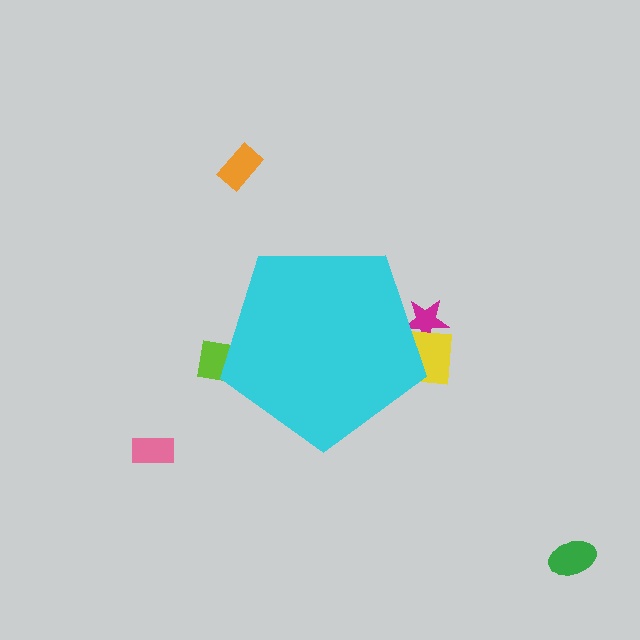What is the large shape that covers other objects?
A cyan pentagon.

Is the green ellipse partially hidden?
No, the green ellipse is fully visible.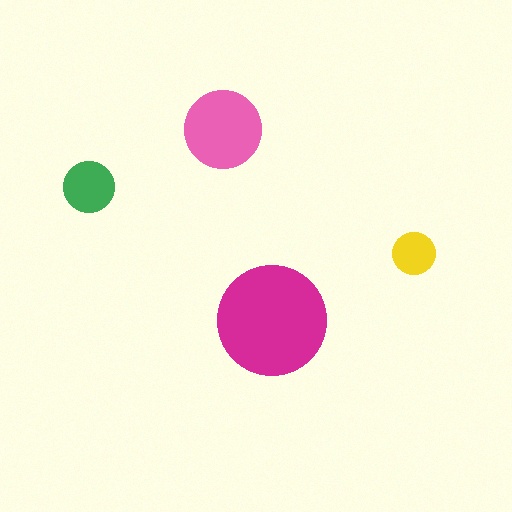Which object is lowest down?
The magenta circle is bottommost.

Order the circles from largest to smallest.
the magenta one, the pink one, the green one, the yellow one.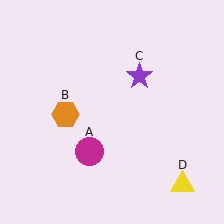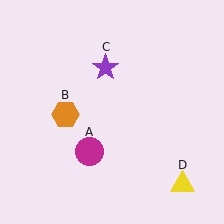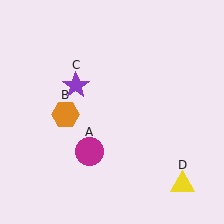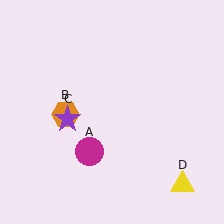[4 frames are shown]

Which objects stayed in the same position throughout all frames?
Magenta circle (object A) and orange hexagon (object B) and yellow triangle (object D) remained stationary.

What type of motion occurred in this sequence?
The purple star (object C) rotated counterclockwise around the center of the scene.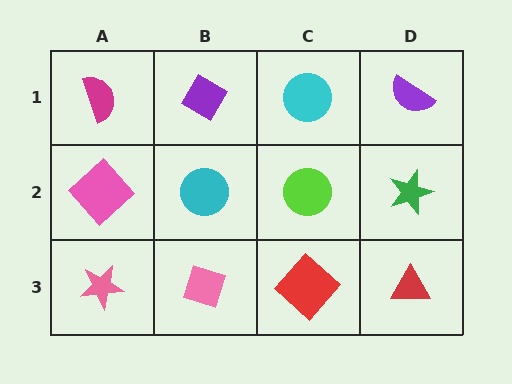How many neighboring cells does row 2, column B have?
4.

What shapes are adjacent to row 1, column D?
A green star (row 2, column D), a cyan circle (row 1, column C).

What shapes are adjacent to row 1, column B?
A cyan circle (row 2, column B), a magenta semicircle (row 1, column A), a cyan circle (row 1, column C).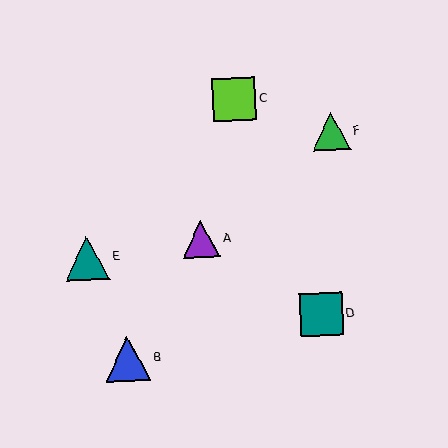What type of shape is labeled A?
Shape A is a purple triangle.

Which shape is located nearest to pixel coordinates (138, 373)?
The blue triangle (labeled B) at (128, 359) is nearest to that location.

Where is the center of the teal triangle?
The center of the teal triangle is at (87, 258).